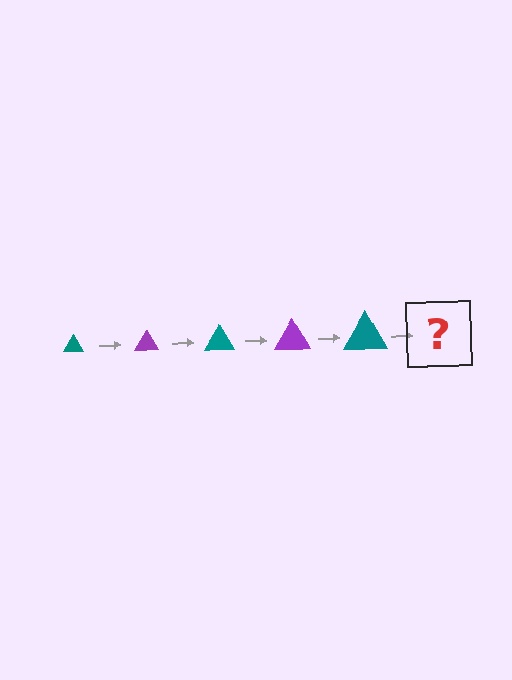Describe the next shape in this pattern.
It should be a purple triangle, larger than the previous one.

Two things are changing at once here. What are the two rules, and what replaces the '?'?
The two rules are that the triangle grows larger each step and the color cycles through teal and purple. The '?' should be a purple triangle, larger than the previous one.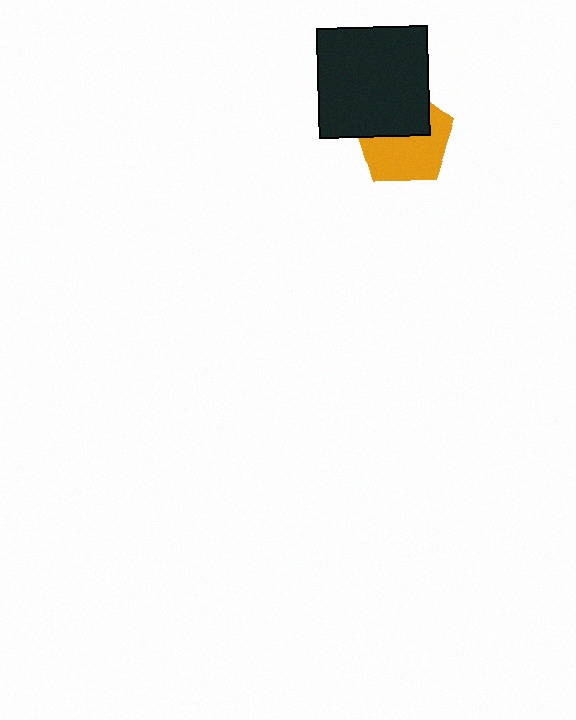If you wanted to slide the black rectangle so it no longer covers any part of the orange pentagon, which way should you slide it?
Slide it up — that is the most direct way to separate the two shapes.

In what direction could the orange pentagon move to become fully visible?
The orange pentagon could move down. That would shift it out from behind the black rectangle entirely.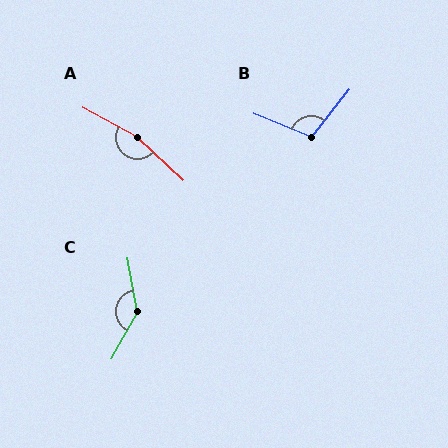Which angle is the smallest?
B, at approximately 106 degrees.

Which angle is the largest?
A, at approximately 165 degrees.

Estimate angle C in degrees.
Approximately 140 degrees.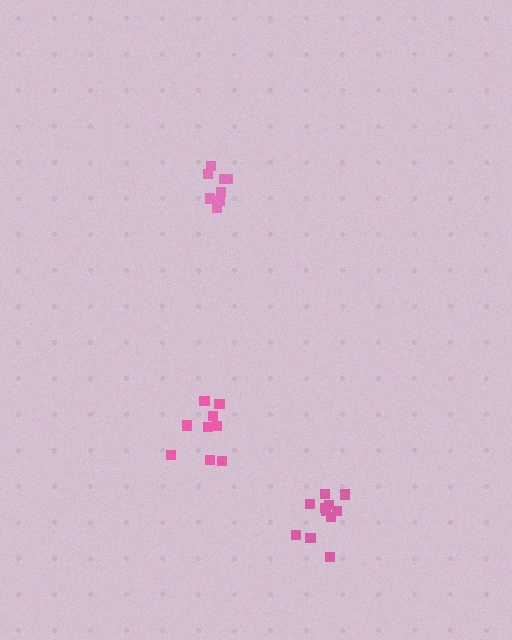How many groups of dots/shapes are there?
There are 3 groups.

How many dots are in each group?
Group 1: 8 dots, Group 2: 9 dots, Group 3: 11 dots (28 total).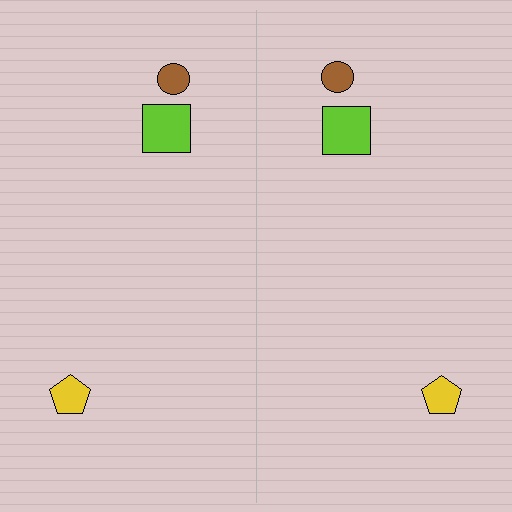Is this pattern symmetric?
Yes, this pattern has bilateral (reflection) symmetry.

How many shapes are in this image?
There are 6 shapes in this image.